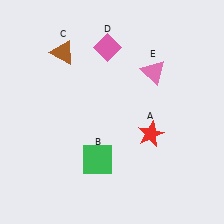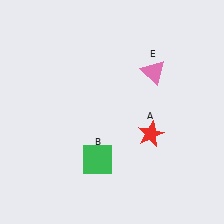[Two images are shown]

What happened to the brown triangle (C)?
The brown triangle (C) was removed in Image 2. It was in the top-left area of Image 1.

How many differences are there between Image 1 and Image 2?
There are 2 differences between the two images.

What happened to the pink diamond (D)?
The pink diamond (D) was removed in Image 2. It was in the top-left area of Image 1.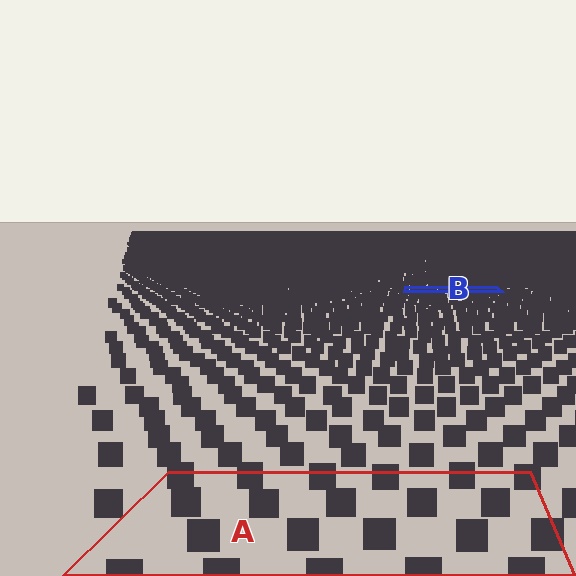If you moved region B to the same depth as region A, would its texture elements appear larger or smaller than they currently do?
They would appear larger. At a closer depth, the same texture elements are projected at a bigger on-screen size.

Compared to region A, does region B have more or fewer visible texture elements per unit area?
Region B has more texture elements per unit area — they are packed more densely because it is farther away.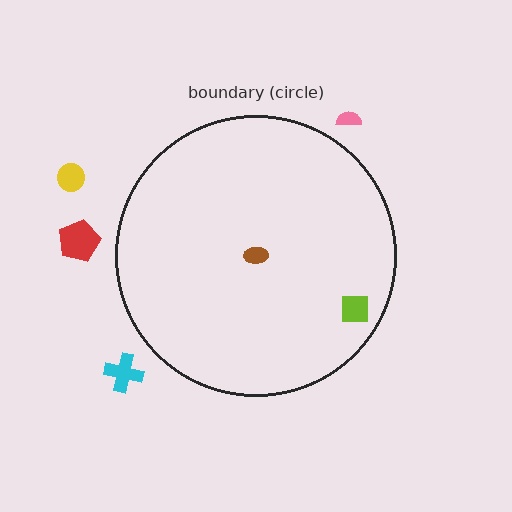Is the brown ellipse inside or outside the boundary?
Inside.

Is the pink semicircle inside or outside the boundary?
Outside.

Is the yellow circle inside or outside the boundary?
Outside.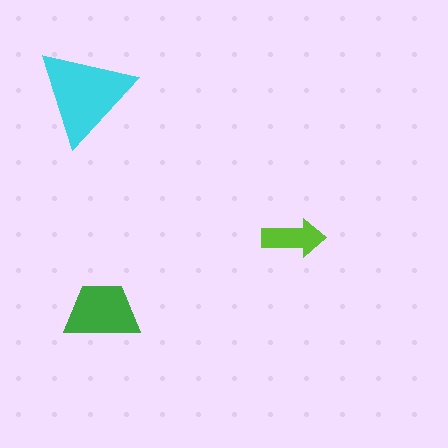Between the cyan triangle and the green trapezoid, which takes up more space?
The cyan triangle.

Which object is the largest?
The cyan triangle.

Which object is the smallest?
The lime arrow.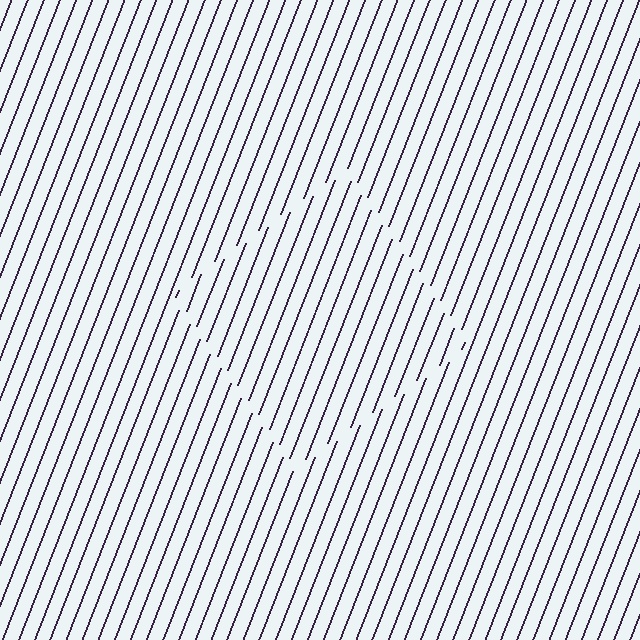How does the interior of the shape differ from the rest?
The interior of the shape contains the same grating, shifted by half a period — the contour is defined by the phase discontinuity where line-ends from the inner and outer gratings abut.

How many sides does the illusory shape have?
4 sides — the line-ends trace a square.